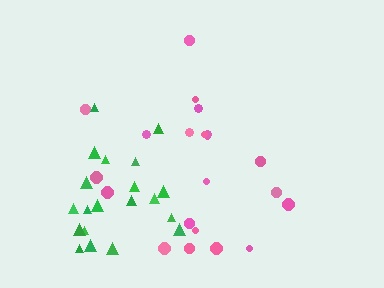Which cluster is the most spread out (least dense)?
Pink.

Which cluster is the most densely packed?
Green.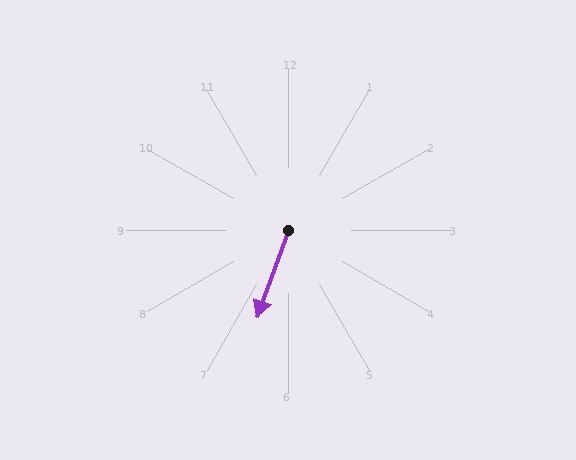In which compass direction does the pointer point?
South.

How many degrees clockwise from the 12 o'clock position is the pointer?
Approximately 200 degrees.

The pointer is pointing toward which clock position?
Roughly 7 o'clock.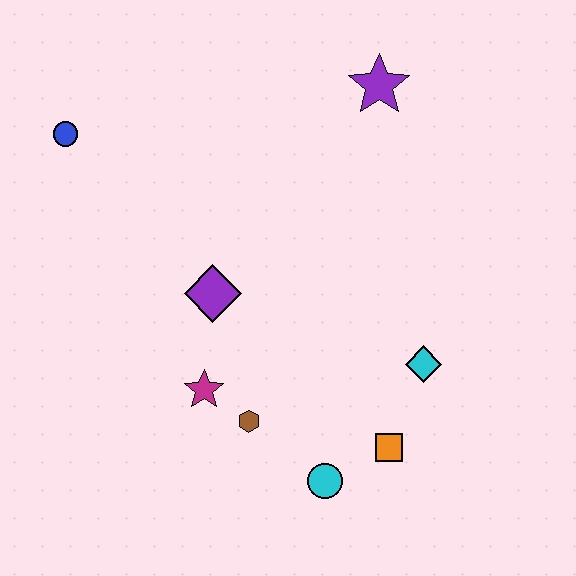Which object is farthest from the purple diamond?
The purple star is farthest from the purple diamond.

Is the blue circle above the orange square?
Yes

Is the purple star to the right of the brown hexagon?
Yes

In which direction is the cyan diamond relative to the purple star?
The cyan diamond is below the purple star.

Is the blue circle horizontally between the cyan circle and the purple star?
No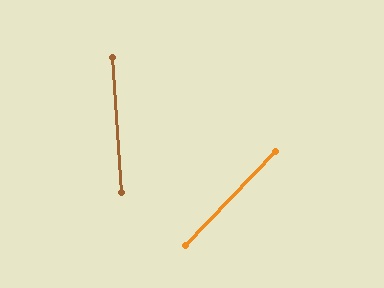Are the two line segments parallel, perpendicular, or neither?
Neither parallel nor perpendicular — they differ by about 48°.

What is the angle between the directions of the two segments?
Approximately 48 degrees.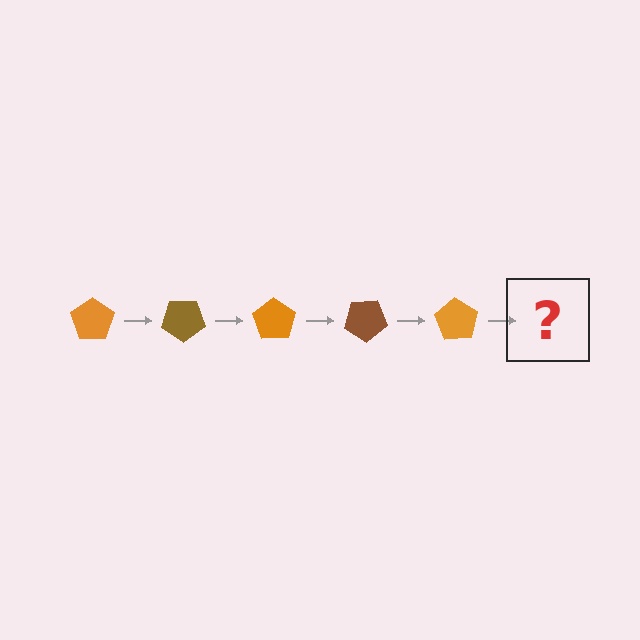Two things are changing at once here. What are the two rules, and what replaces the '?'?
The two rules are that it rotates 35 degrees each step and the color cycles through orange and brown. The '?' should be a brown pentagon, rotated 175 degrees from the start.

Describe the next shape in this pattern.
It should be a brown pentagon, rotated 175 degrees from the start.